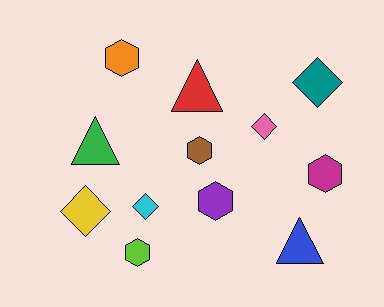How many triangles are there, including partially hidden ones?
There are 3 triangles.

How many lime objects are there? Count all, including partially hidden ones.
There is 1 lime object.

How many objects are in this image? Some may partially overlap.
There are 12 objects.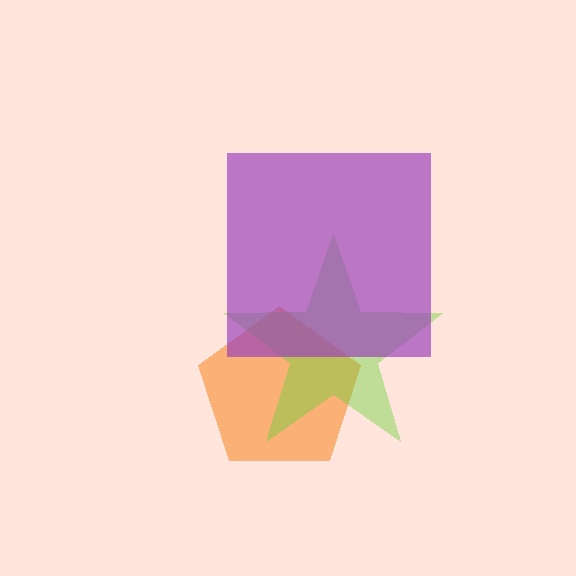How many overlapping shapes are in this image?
There are 3 overlapping shapes in the image.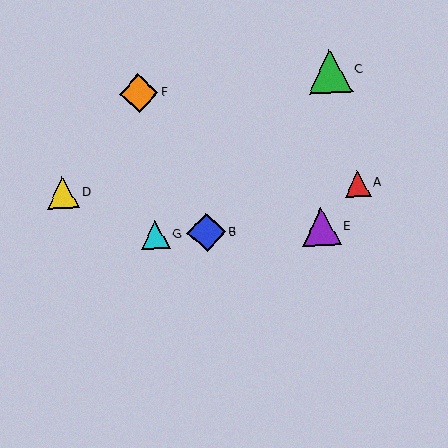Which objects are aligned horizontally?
Objects B, E, G are aligned horizontally.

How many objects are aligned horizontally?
3 objects (B, E, G) are aligned horizontally.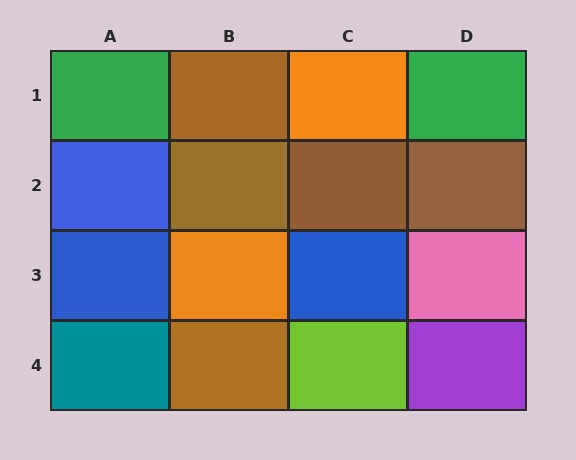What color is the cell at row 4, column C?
Lime.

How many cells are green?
2 cells are green.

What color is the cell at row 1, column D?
Green.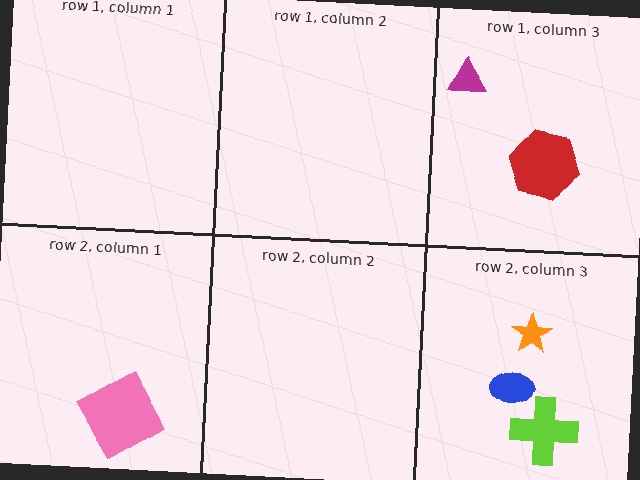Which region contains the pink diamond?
The row 2, column 1 region.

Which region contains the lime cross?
The row 2, column 3 region.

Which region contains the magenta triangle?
The row 1, column 3 region.